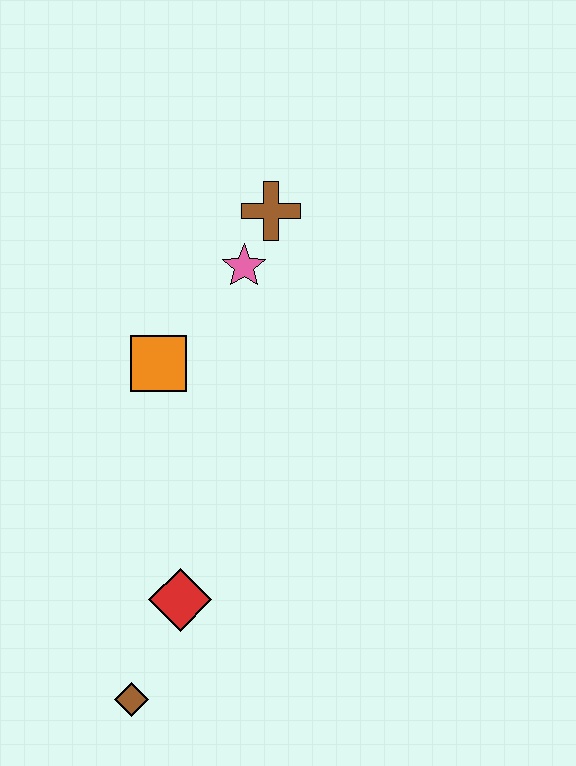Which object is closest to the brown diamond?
The red diamond is closest to the brown diamond.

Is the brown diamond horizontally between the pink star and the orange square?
No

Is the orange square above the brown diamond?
Yes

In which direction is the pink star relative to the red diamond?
The pink star is above the red diamond.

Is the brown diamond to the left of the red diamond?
Yes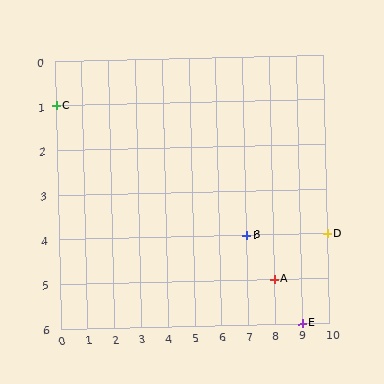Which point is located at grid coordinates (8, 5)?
Point A is at (8, 5).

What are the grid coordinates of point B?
Point B is at grid coordinates (7, 4).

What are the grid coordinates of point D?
Point D is at grid coordinates (10, 4).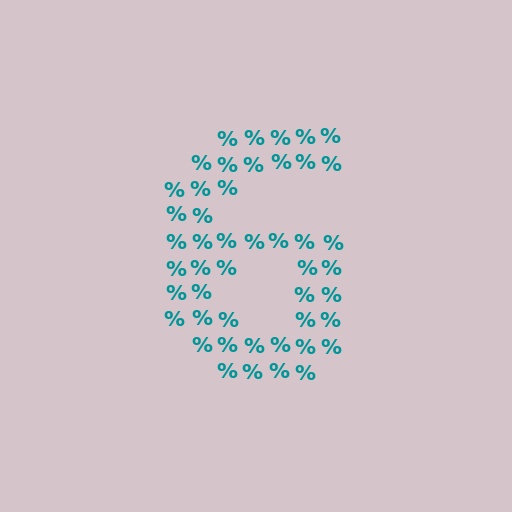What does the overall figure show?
The overall figure shows the digit 6.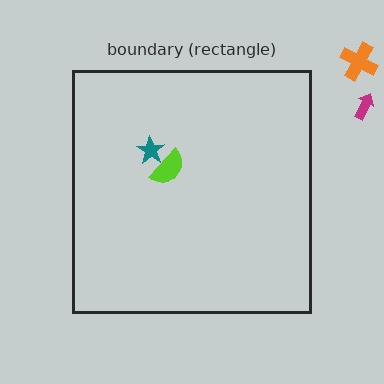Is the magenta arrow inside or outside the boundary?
Outside.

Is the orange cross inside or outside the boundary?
Outside.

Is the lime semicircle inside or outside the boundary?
Inside.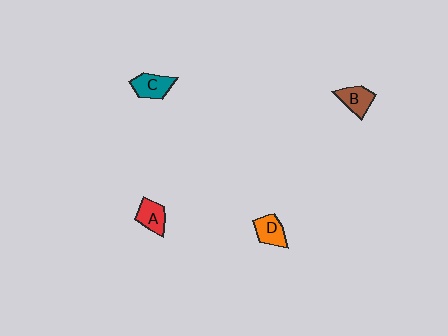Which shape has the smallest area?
Shape A (red).